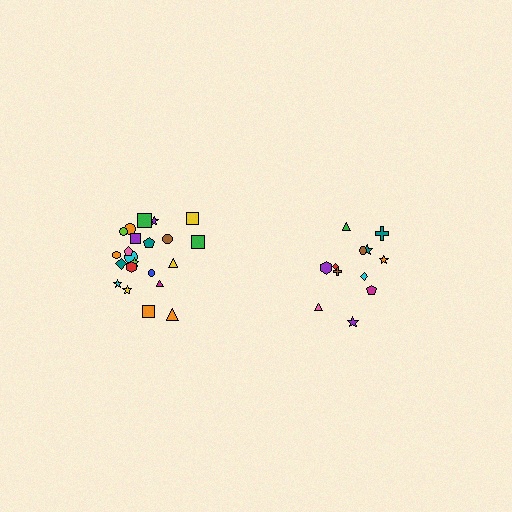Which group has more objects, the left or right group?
The left group.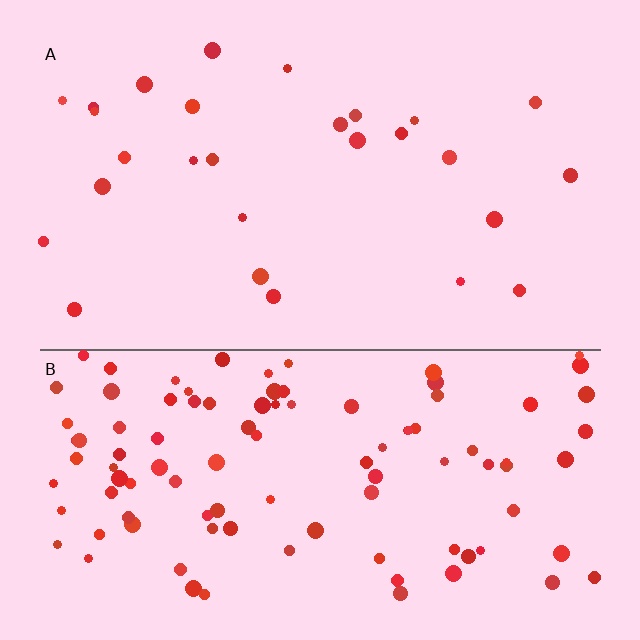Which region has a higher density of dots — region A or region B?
B (the bottom).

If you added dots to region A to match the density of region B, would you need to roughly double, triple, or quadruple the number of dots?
Approximately quadruple.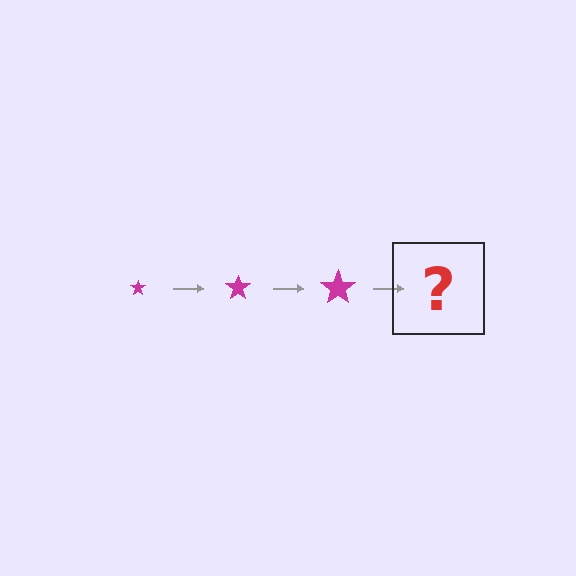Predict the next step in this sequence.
The next step is a magenta star, larger than the previous one.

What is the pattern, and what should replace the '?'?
The pattern is that the star gets progressively larger each step. The '?' should be a magenta star, larger than the previous one.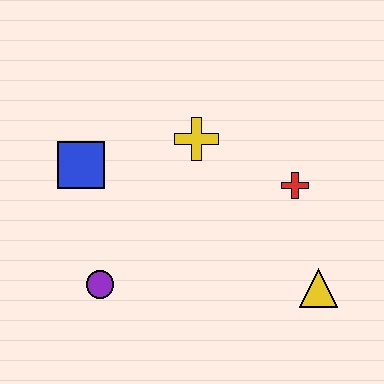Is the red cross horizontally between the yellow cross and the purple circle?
No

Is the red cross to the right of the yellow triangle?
No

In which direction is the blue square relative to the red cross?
The blue square is to the left of the red cross.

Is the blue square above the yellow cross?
No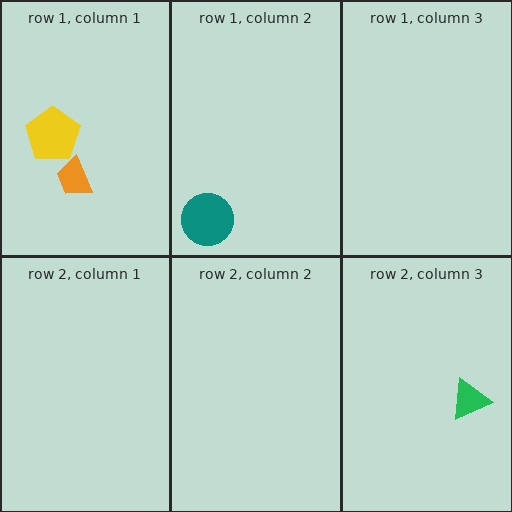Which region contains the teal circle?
The row 1, column 2 region.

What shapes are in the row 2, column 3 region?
The green triangle.